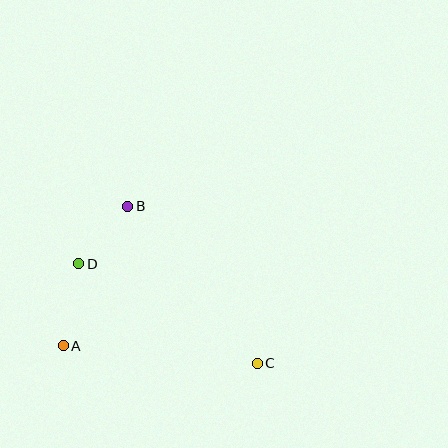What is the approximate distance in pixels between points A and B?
The distance between A and B is approximately 154 pixels.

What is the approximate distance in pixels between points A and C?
The distance between A and C is approximately 195 pixels.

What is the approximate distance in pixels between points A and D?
The distance between A and D is approximately 83 pixels.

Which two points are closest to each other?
Points B and D are closest to each other.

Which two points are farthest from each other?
Points C and D are farthest from each other.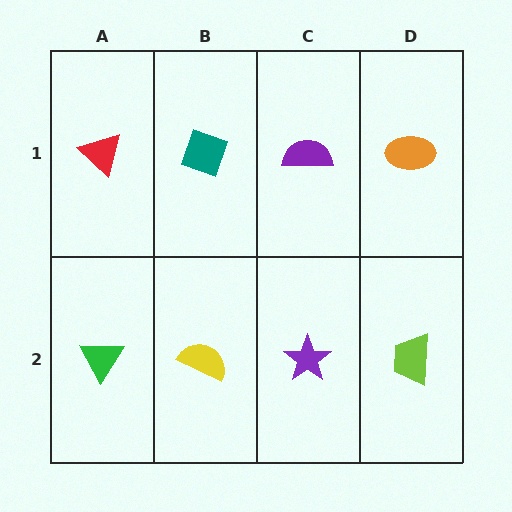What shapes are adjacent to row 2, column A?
A red triangle (row 1, column A), a yellow semicircle (row 2, column B).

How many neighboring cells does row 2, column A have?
2.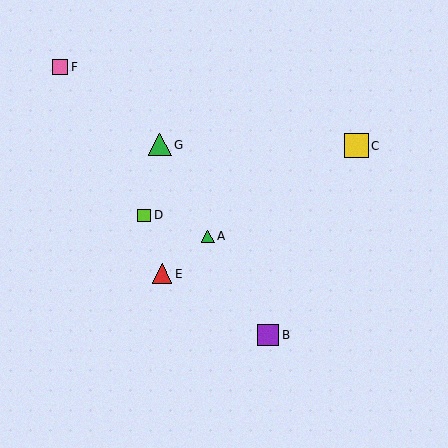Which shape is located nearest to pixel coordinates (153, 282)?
The red triangle (labeled E) at (162, 274) is nearest to that location.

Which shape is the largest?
The yellow square (labeled C) is the largest.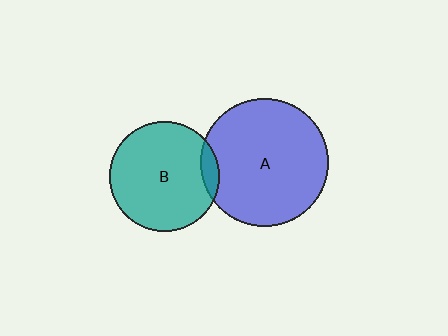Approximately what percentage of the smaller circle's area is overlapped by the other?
Approximately 10%.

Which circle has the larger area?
Circle A (blue).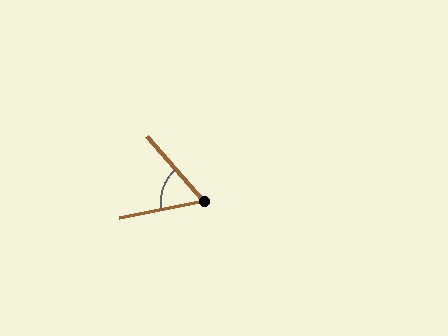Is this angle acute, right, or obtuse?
It is acute.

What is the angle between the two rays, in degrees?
Approximately 61 degrees.